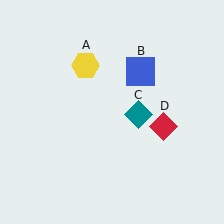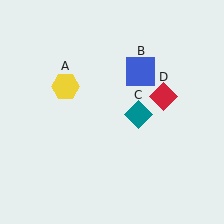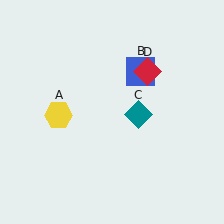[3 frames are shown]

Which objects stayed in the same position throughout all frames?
Blue square (object B) and teal diamond (object C) remained stationary.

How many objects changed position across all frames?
2 objects changed position: yellow hexagon (object A), red diamond (object D).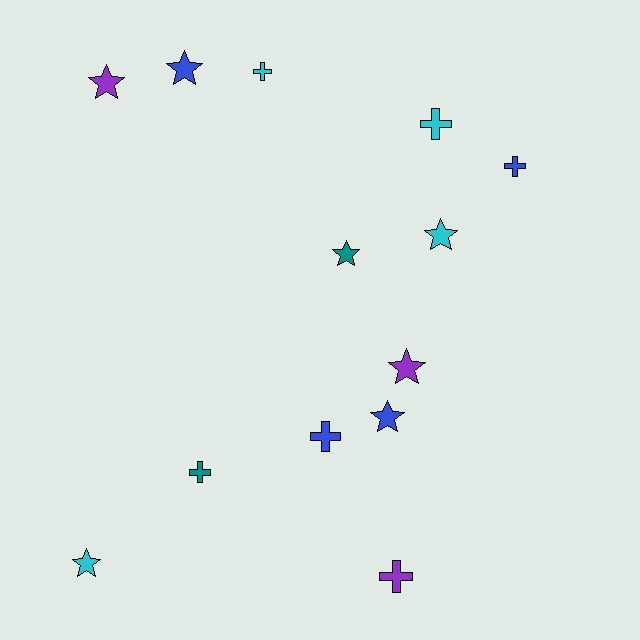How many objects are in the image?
There are 13 objects.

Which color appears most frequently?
Blue, with 4 objects.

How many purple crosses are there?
There is 1 purple cross.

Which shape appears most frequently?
Star, with 7 objects.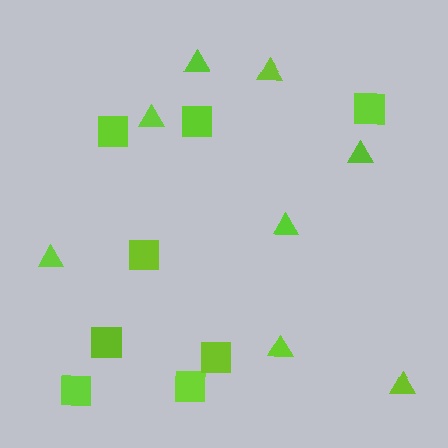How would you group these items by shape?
There are 2 groups: one group of triangles (8) and one group of squares (8).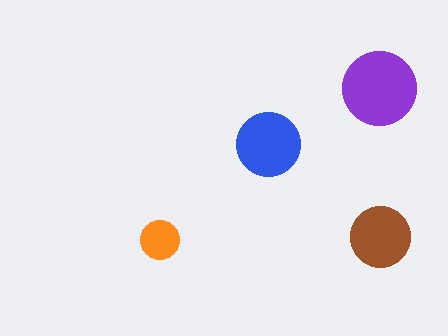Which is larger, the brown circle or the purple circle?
The purple one.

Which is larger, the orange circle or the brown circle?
The brown one.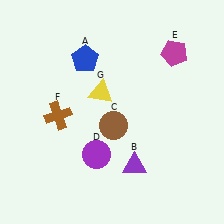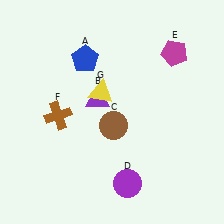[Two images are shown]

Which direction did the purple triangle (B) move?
The purple triangle (B) moved up.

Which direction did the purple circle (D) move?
The purple circle (D) moved right.